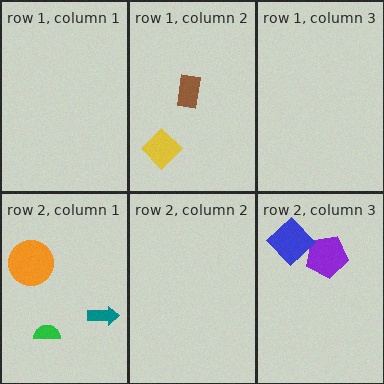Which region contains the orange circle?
The row 2, column 1 region.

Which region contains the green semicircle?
The row 2, column 1 region.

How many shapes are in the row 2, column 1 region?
3.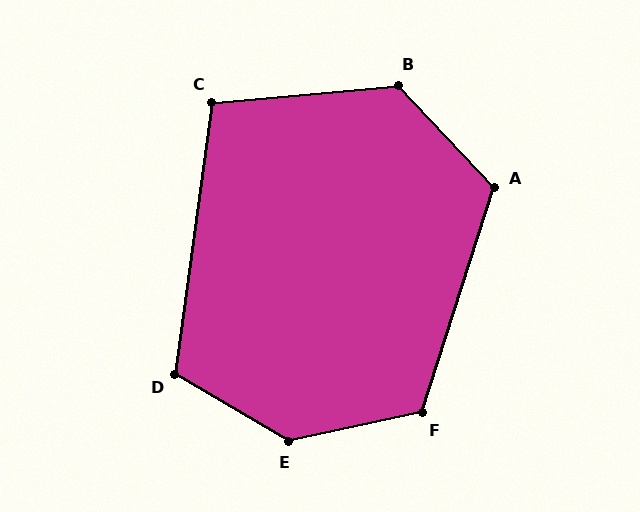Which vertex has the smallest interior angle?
C, at approximately 103 degrees.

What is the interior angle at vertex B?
Approximately 128 degrees (obtuse).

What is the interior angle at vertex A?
Approximately 119 degrees (obtuse).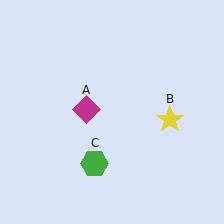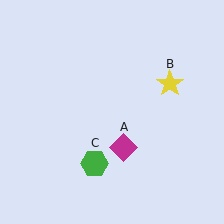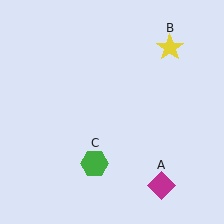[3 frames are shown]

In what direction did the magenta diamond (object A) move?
The magenta diamond (object A) moved down and to the right.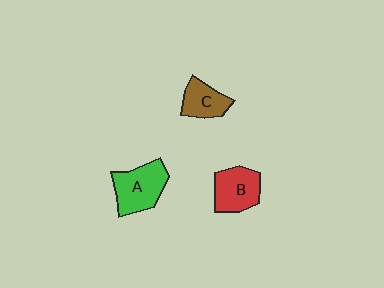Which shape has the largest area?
Shape A (green).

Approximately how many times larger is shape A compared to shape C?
Approximately 1.5 times.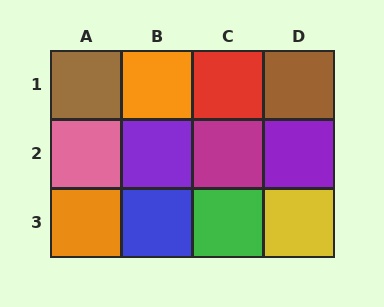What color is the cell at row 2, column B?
Purple.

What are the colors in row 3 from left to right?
Orange, blue, green, yellow.